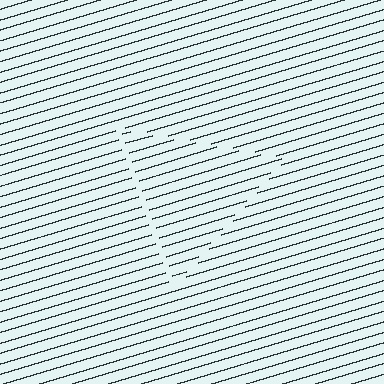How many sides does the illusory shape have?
3 sides — the line-ends trace a triangle.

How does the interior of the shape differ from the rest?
The interior of the shape contains the same grating, shifted by half a period — the contour is defined by the phase discontinuity where line-ends from the inner and outer gratings abut.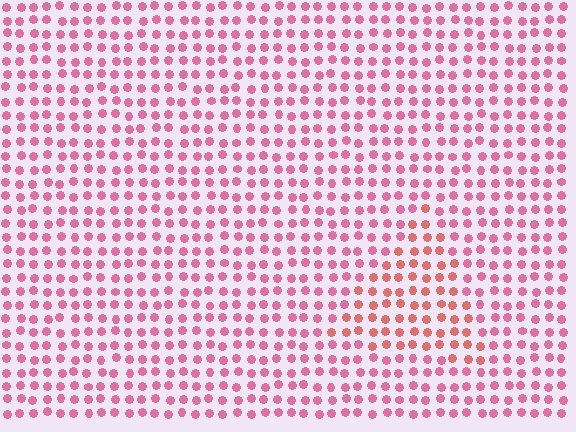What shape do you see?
I see a triangle.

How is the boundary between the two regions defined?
The boundary is defined purely by a slight shift in hue (about 29 degrees). Spacing, size, and orientation are identical on both sides.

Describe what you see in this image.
The image is filled with small pink elements in a uniform arrangement. A triangle-shaped region is visible where the elements are tinted to a slightly different hue, forming a subtle color boundary.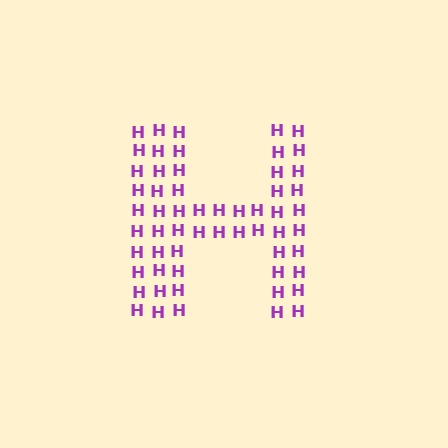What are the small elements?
The small elements are letter H's.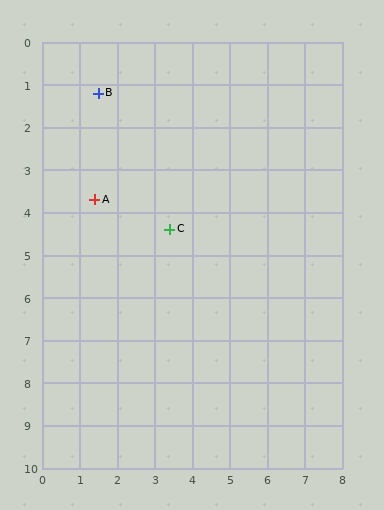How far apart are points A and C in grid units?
Points A and C are about 2.1 grid units apart.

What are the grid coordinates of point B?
Point B is at approximately (1.5, 1.2).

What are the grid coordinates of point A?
Point A is at approximately (1.4, 3.7).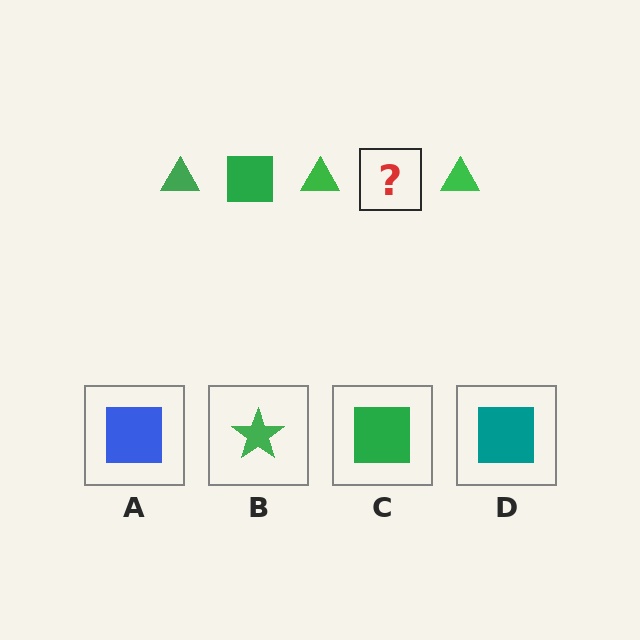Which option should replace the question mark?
Option C.